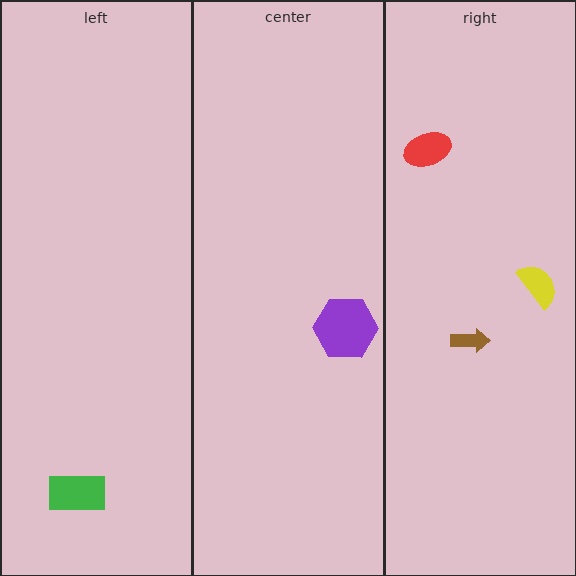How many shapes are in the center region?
1.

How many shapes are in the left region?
1.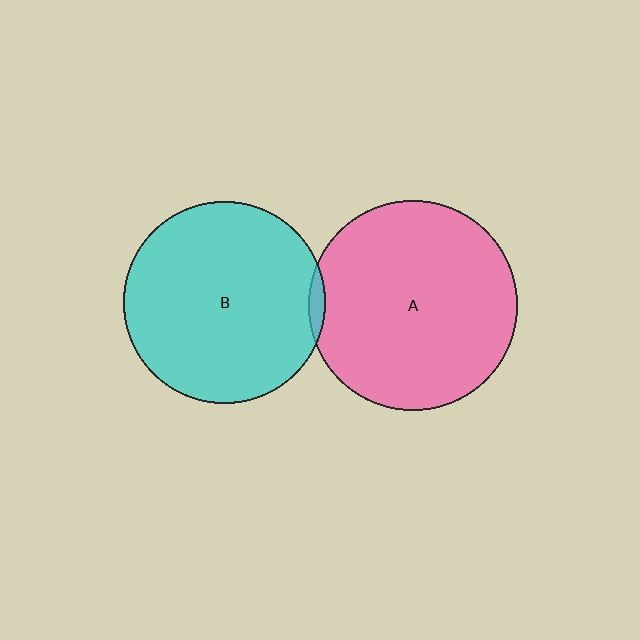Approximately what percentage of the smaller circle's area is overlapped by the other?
Approximately 5%.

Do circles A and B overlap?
Yes.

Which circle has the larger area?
Circle A (pink).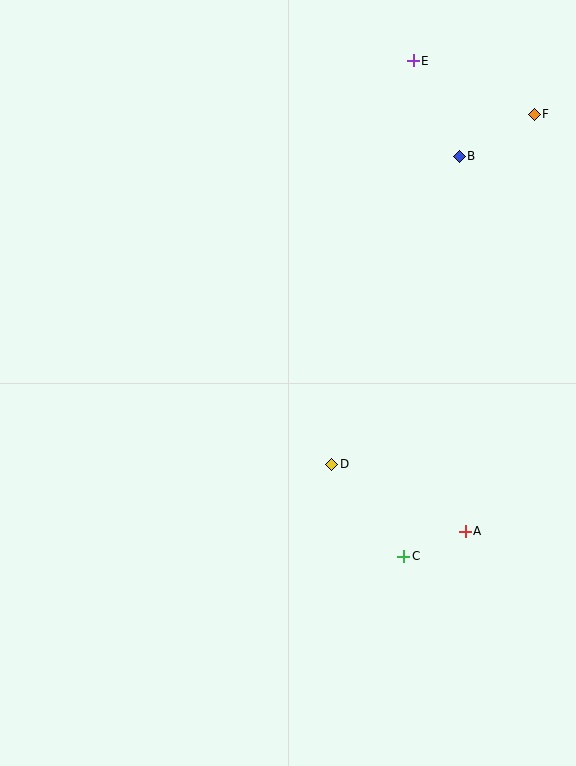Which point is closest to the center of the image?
Point D at (332, 464) is closest to the center.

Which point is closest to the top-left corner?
Point E is closest to the top-left corner.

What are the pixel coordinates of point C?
Point C is at (404, 556).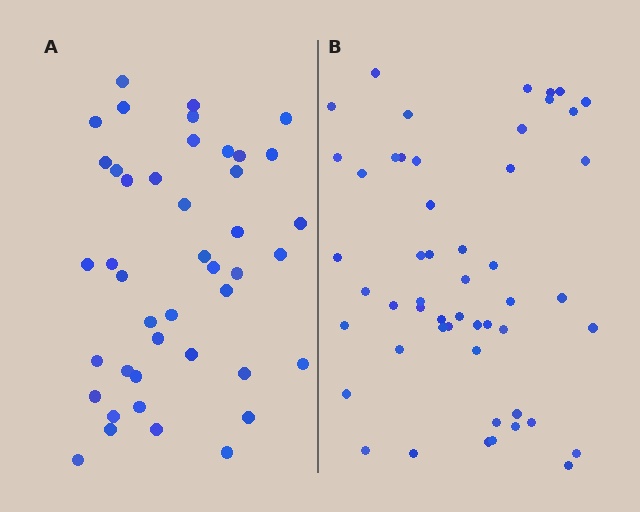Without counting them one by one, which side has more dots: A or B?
Region B (the right region) has more dots.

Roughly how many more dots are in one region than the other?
Region B has roughly 8 or so more dots than region A.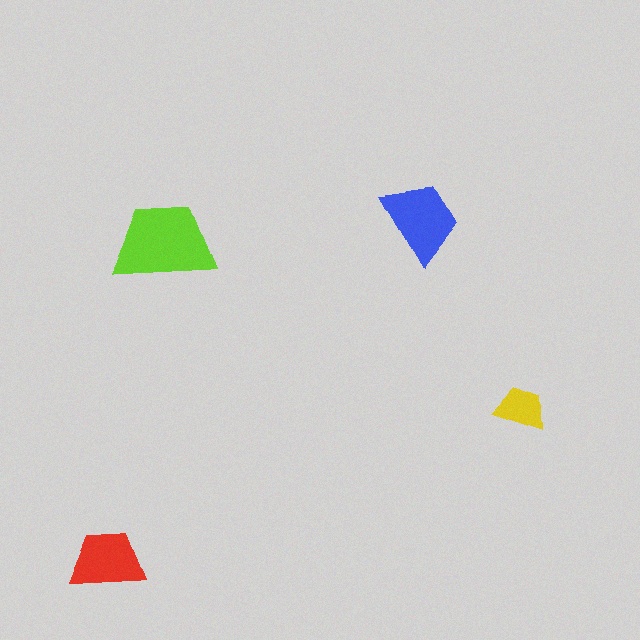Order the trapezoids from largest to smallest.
the lime one, the blue one, the red one, the yellow one.